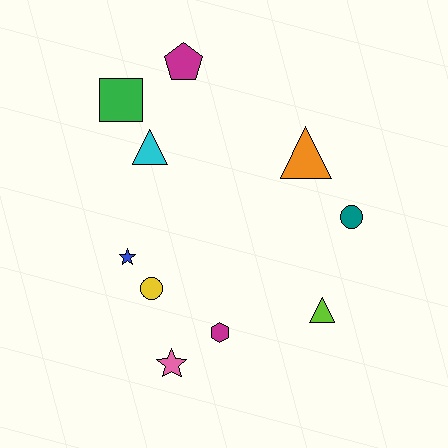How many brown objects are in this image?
There are no brown objects.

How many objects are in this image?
There are 10 objects.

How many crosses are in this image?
There are no crosses.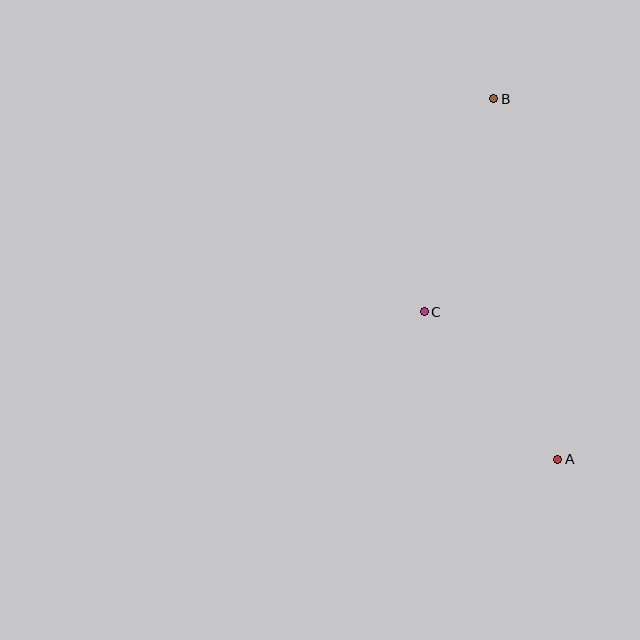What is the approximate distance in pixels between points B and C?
The distance between B and C is approximately 224 pixels.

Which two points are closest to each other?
Points A and C are closest to each other.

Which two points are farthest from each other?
Points A and B are farthest from each other.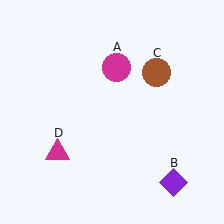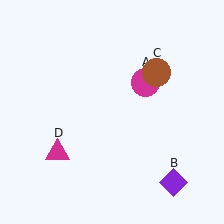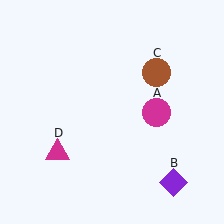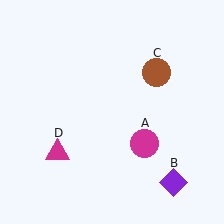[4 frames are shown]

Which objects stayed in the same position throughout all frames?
Purple diamond (object B) and brown circle (object C) and magenta triangle (object D) remained stationary.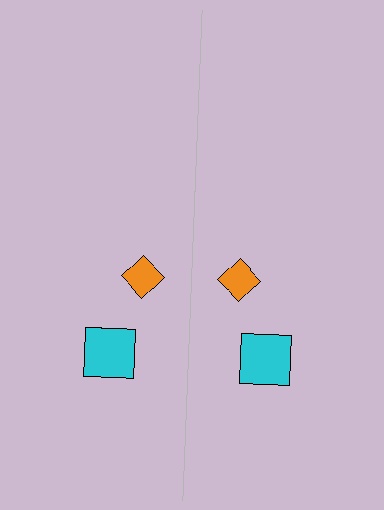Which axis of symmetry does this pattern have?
The pattern has a vertical axis of symmetry running through the center of the image.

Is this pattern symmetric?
Yes, this pattern has bilateral (reflection) symmetry.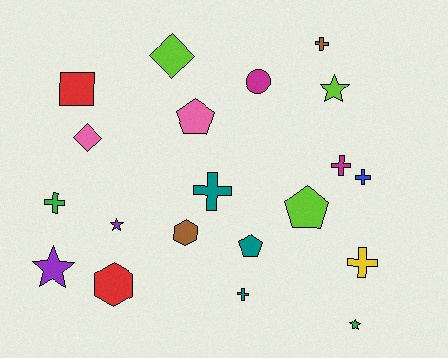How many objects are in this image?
There are 20 objects.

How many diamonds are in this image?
There are 2 diamonds.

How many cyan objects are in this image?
There are no cyan objects.